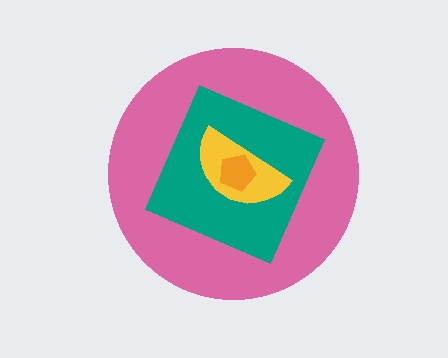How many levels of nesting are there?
4.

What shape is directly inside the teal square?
The yellow semicircle.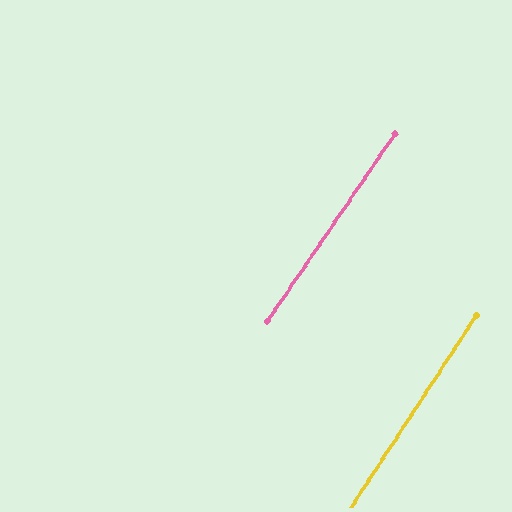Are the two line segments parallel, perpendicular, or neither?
Parallel — their directions differ by only 1.0°.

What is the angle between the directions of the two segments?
Approximately 1 degree.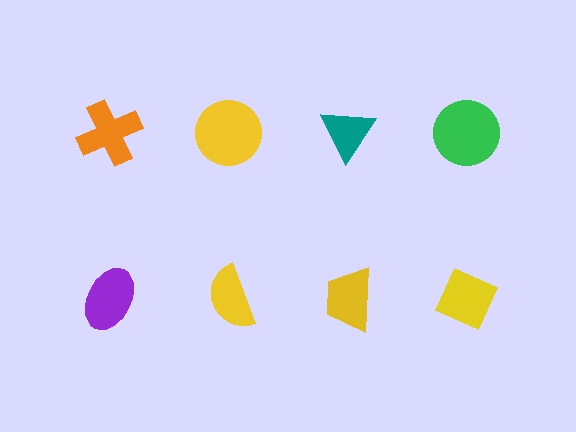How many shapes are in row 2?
4 shapes.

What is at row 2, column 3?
A yellow trapezoid.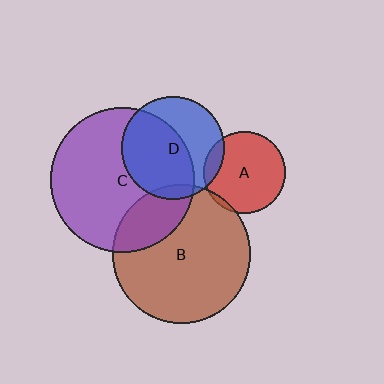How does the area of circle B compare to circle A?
Approximately 2.8 times.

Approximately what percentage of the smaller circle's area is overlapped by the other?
Approximately 55%.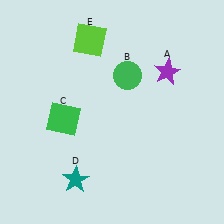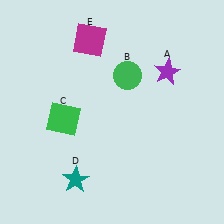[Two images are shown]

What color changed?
The square (E) changed from lime in Image 1 to magenta in Image 2.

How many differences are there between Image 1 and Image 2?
There is 1 difference between the two images.